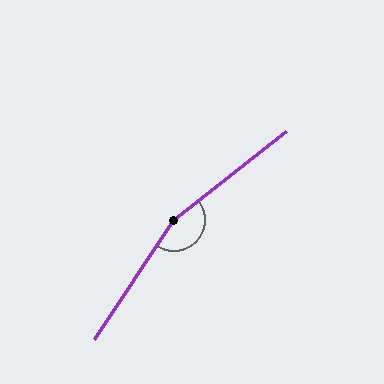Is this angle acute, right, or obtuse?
It is obtuse.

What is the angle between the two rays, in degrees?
Approximately 162 degrees.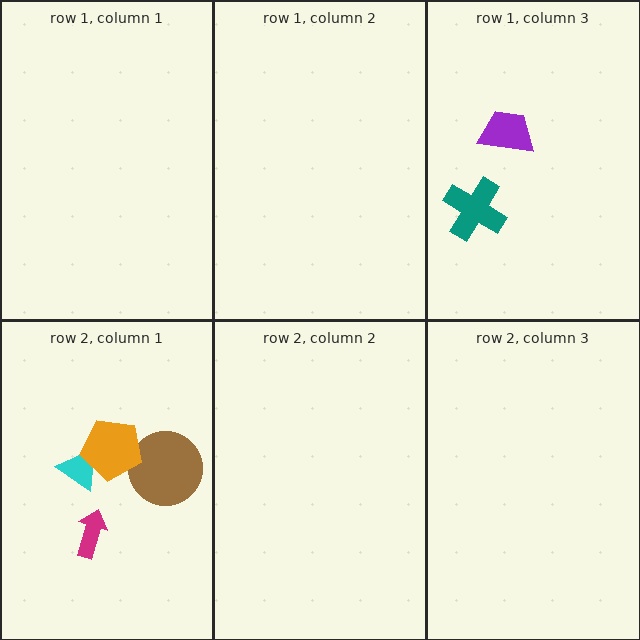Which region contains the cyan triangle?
The row 2, column 1 region.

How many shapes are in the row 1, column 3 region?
2.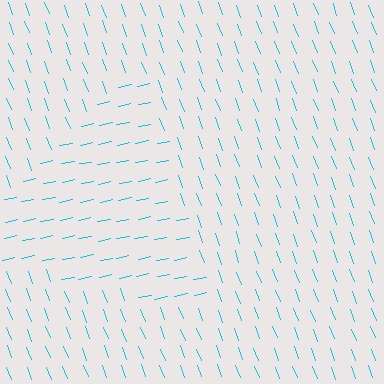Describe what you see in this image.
The image is filled with small cyan line segments. A triangle region in the image has lines oriented differently from the surrounding lines, creating a visible texture boundary.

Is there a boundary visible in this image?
Yes, there is a texture boundary formed by a change in line orientation.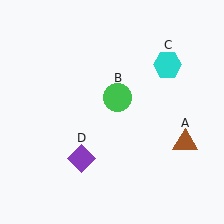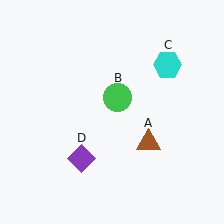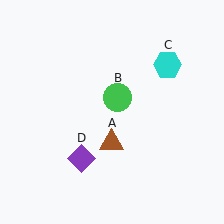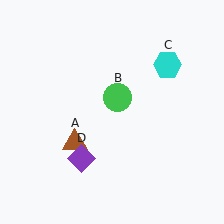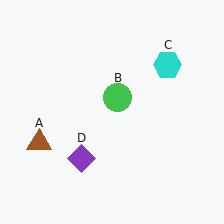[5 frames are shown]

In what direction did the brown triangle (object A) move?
The brown triangle (object A) moved left.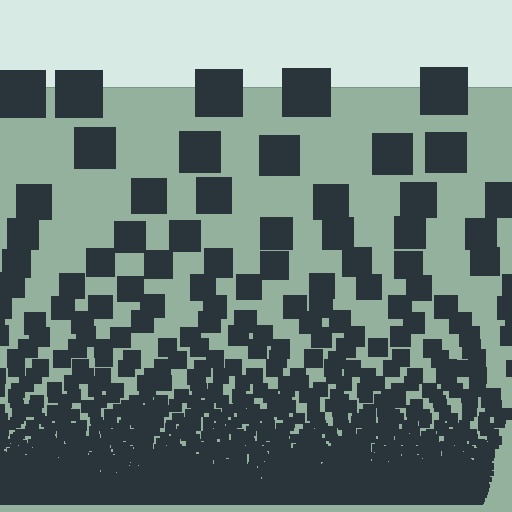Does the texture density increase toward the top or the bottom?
Density increases toward the bottom.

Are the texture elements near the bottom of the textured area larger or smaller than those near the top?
Smaller. The gradient is inverted — elements near the bottom are smaller and denser.